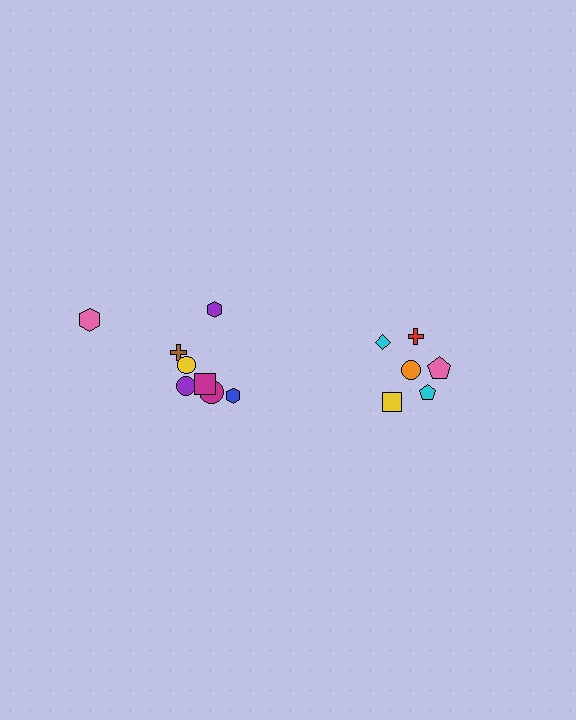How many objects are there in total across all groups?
There are 14 objects.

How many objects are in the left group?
There are 8 objects.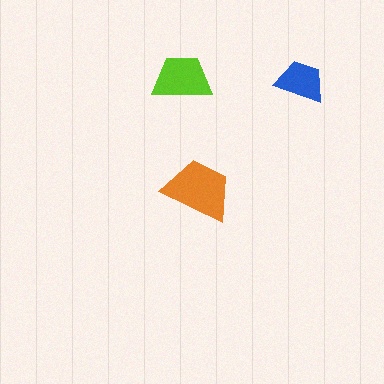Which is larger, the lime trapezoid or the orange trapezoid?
The orange one.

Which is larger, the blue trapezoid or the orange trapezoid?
The orange one.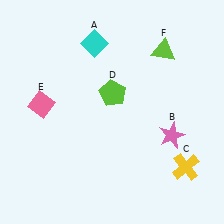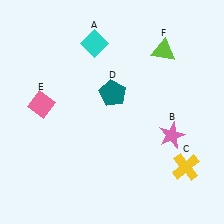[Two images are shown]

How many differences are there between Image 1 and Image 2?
There is 1 difference between the two images.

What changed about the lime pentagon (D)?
In Image 1, D is lime. In Image 2, it changed to teal.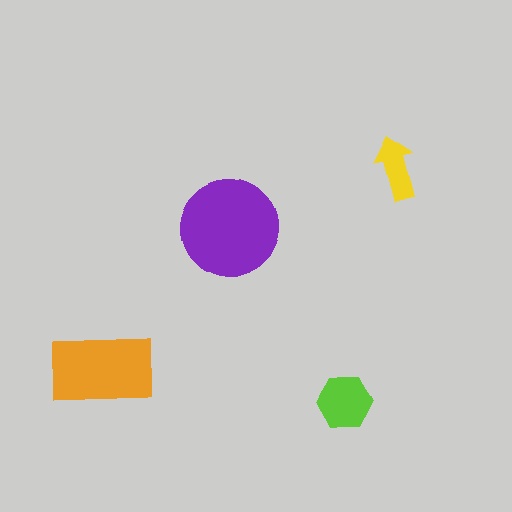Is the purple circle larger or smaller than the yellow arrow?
Larger.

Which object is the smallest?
The yellow arrow.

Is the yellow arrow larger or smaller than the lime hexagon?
Smaller.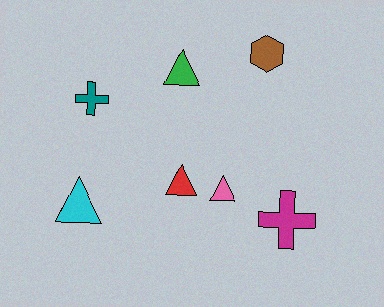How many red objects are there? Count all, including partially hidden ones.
There is 1 red object.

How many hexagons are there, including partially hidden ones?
There is 1 hexagon.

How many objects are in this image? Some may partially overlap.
There are 7 objects.